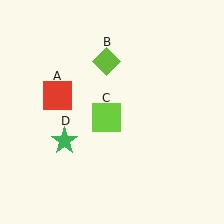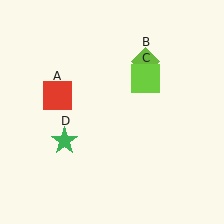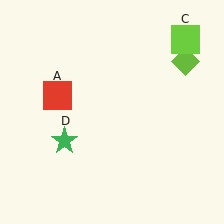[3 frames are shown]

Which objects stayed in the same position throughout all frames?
Red square (object A) and green star (object D) remained stationary.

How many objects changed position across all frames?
2 objects changed position: lime diamond (object B), lime square (object C).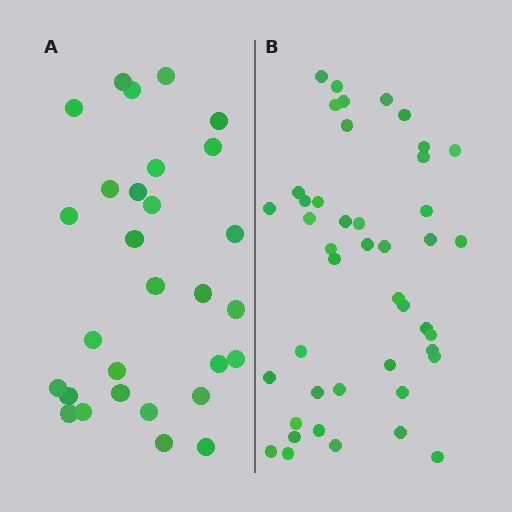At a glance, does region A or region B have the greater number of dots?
Region B (the right region) has more dots.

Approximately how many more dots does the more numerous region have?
Region B has approximately 15 more dots than region A.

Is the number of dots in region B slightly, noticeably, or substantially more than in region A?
Region B has substantially more. The ratio is roughly 1.5 to 1.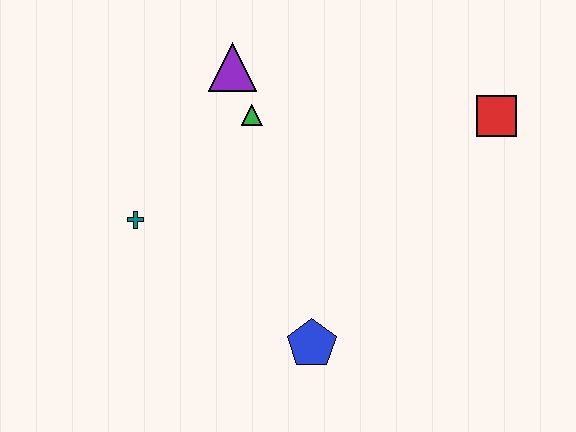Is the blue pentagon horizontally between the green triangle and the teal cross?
No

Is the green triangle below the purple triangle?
Yes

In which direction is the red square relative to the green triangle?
The red square is to the right of the green triangle.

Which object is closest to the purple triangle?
The green triangle is closest to the purple triangle.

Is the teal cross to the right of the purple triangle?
No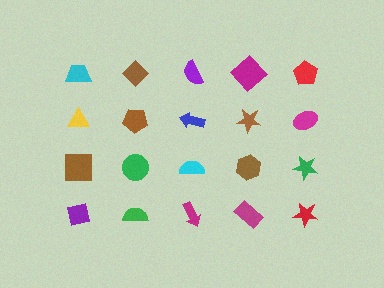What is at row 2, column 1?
A yellow triangle.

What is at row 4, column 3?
A magenta arrow.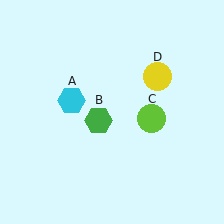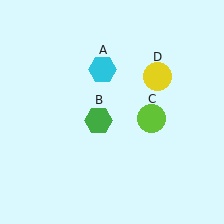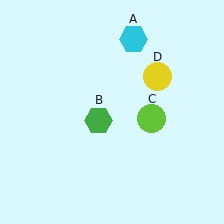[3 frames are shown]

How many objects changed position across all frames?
1 object changed position: cyan hexagon (object A).